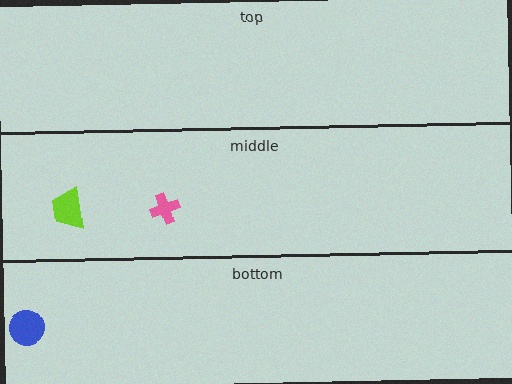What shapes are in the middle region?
The lime trapezoid, the pink cross.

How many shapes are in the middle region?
2.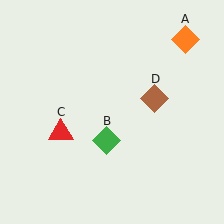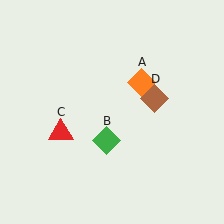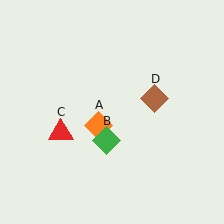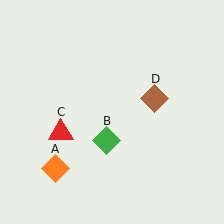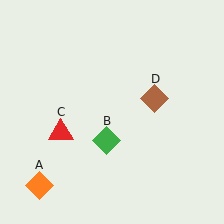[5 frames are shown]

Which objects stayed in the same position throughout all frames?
Green diamond (object B) and red triangle (object C) and brown diamond (object D) remained stationary.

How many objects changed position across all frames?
1 object changed position: orange diamond (object A).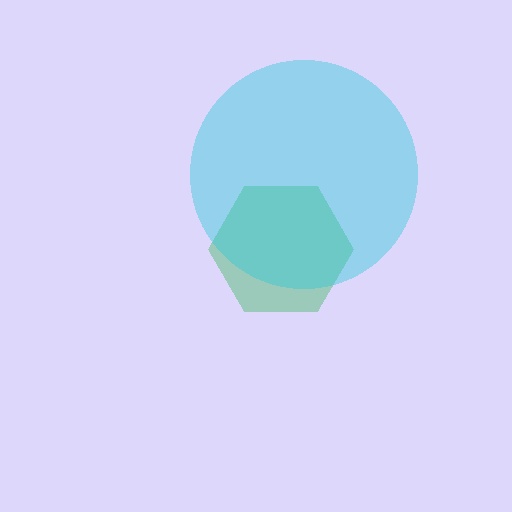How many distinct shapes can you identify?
There are 2 distinct shapes: a green hexagon, a cyan circle.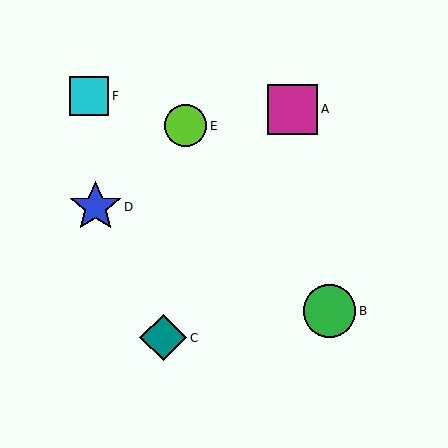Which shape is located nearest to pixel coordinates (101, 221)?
The blue star (labeled D) at (95, 207) is nearest to that location.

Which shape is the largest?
The green circle (labeled B) is the largest.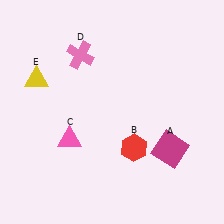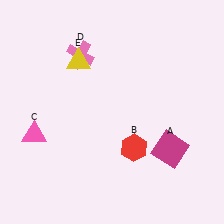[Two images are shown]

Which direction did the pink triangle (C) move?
The pink triangle (C) moved left.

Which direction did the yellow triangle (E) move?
The yellow triangle (E) moved right.